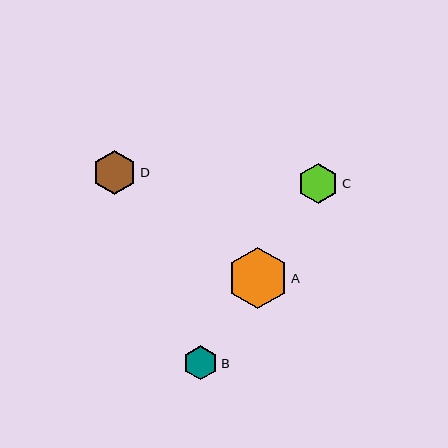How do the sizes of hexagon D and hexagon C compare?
Hexagon D and hexagon C are approximately the same size.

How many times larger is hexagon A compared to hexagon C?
Hexagon A is approximately 1.5 times the size of hexagon C.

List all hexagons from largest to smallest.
From largest to smallest: A, D, C, B.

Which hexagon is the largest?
Hexagon A is the largest with a size of approximately 61 pixels.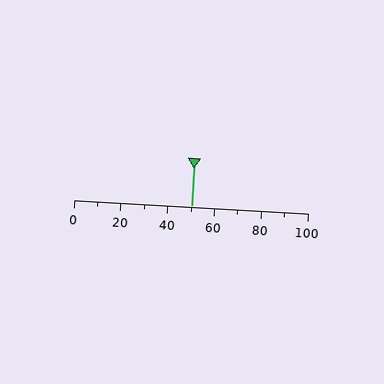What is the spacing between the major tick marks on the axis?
The major ticks are spaced 20 apart.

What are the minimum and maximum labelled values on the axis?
The axis runs from 0 to 100.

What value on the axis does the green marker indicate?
The marker indicates approximately 50.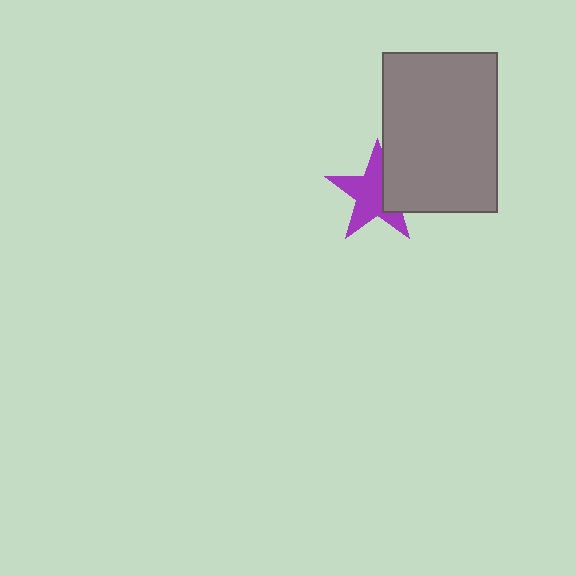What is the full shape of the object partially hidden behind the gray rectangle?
The partially hidden object is a purple star.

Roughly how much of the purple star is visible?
Most of it is visible (roughly 67%).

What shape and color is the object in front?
The object in front is a gray rectangle.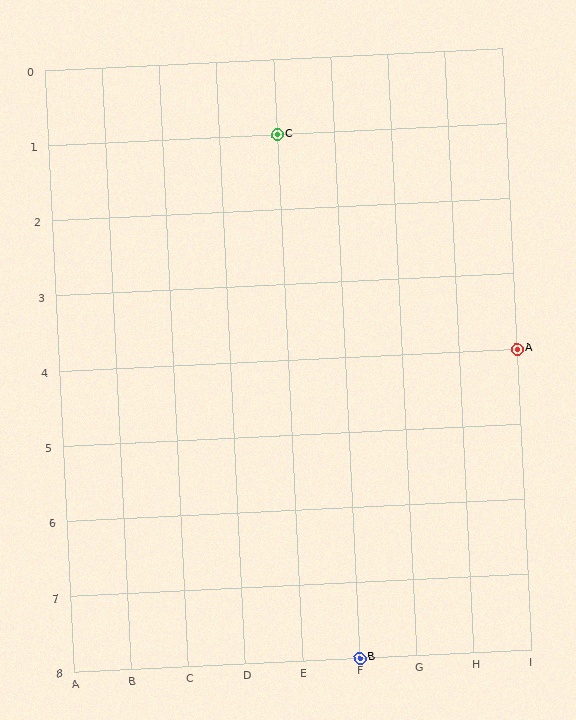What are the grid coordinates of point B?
Point B is at grid coordinates (F, 8).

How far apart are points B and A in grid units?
Points B and A are 3 columns and 4 rows apart (about 5.0 grid units diagonally).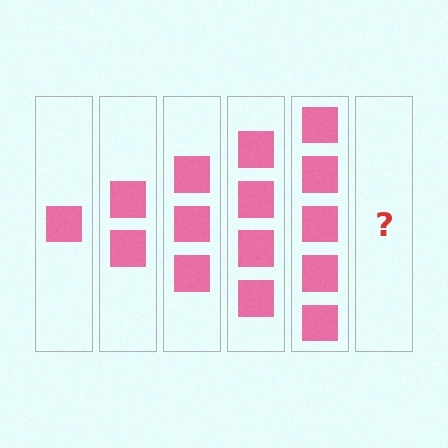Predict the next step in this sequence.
The next step is 6 squares.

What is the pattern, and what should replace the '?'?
The pattern is that each step adds one more square. The '?' should be 6 squares.